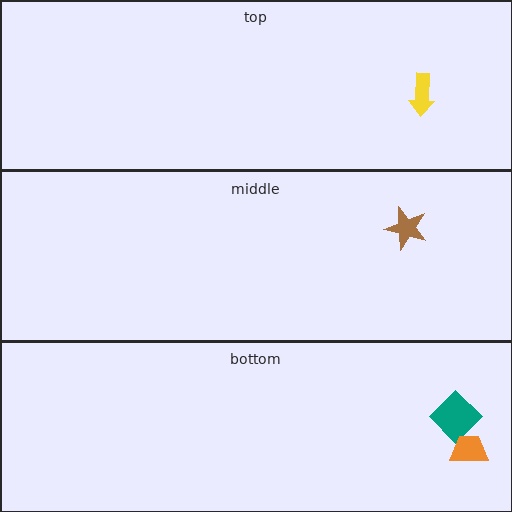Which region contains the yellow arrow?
The top region.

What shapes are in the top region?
The yellow arrow.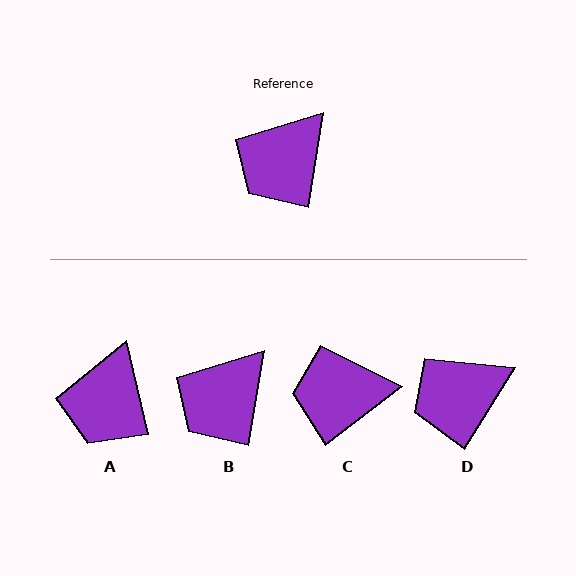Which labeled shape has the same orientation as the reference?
B.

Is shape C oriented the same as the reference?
No, it is off by about 44 degrees.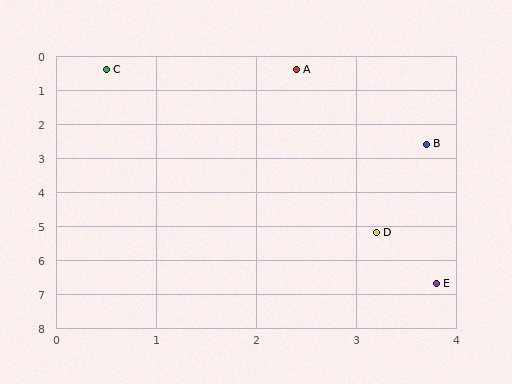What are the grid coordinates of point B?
Point B is at approximately (3.7, 2.6).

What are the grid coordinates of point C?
Point C is at approximately (0.5, 0.4).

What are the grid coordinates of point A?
Point A is at approximately (2.4, 0.4).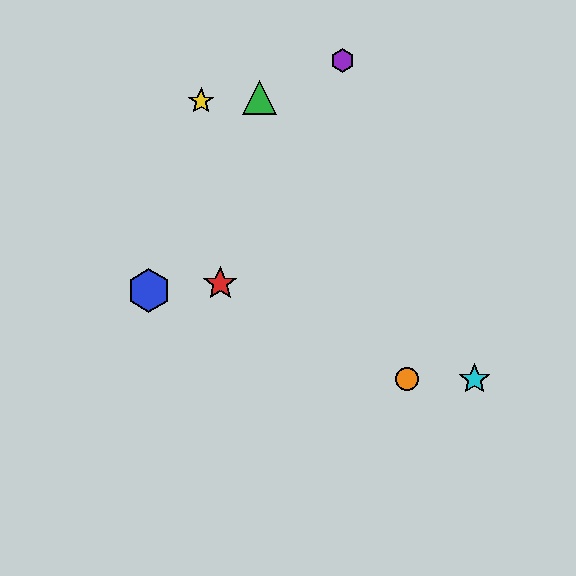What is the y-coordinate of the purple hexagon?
The purple hexagon is at y≈61.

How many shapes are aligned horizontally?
2 shapes (the orange circle, the cyan star) are aligned horizontally.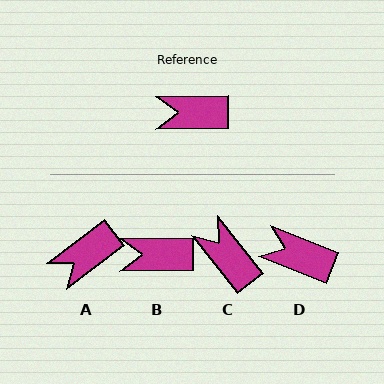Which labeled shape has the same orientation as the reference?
B.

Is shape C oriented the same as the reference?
No, it is off by about 52 degrees.